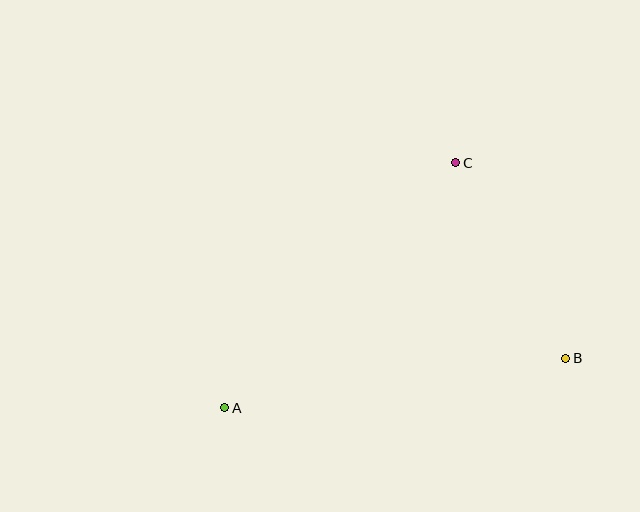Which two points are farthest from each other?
Points A and B are farthest from each other.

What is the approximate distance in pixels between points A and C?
The distance between A and C is approximately 337 pixels.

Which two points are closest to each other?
Points B and C are closest to each other.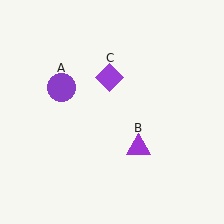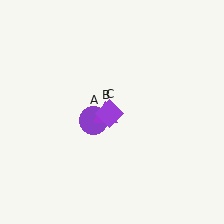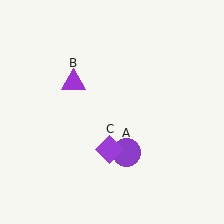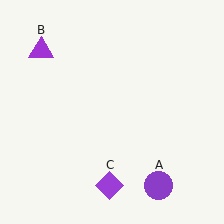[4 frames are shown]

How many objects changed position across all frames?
3 objects changed position: purple circle (object A), purple triangle (object B), purple diamond (object C).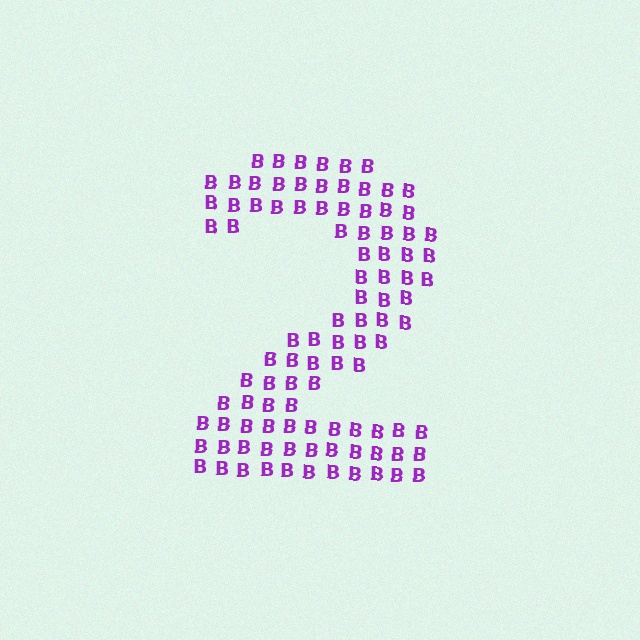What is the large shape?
The large shape is the digit 2.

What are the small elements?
The small elements are letter B's.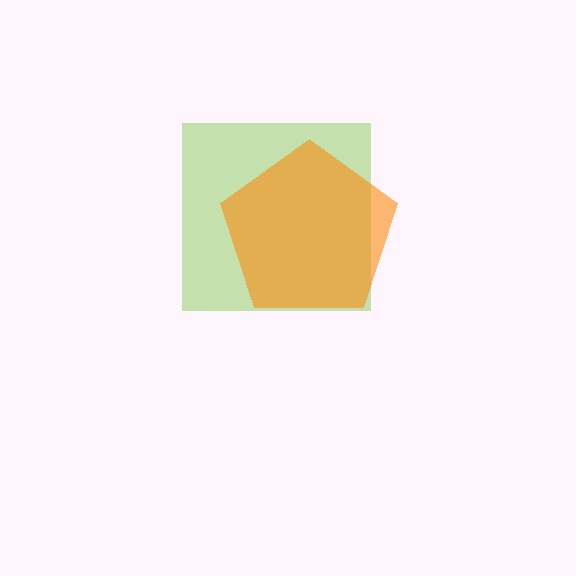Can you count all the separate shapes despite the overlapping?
Yes, there are 2 separate shapes.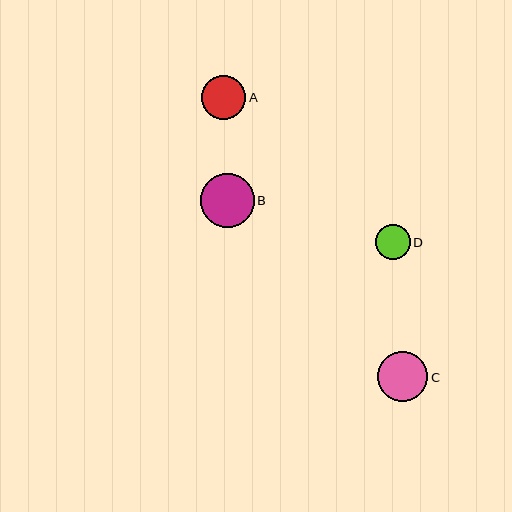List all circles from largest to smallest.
From largest to smallest: B, C, A, D.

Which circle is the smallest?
Circle D is the smallest with a size of approximately 35 pixels.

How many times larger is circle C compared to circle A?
Circle C is approximately 1.2 times the size of circle A.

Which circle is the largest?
Circle B is the largest with a size of approximately 54 pixels.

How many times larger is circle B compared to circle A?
Circle B is approximately 1.2 times the size of circle A.